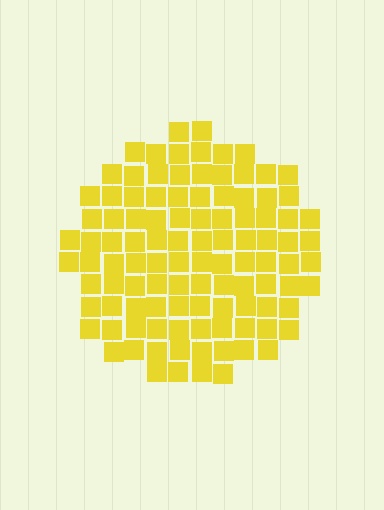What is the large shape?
The large shape is a circle.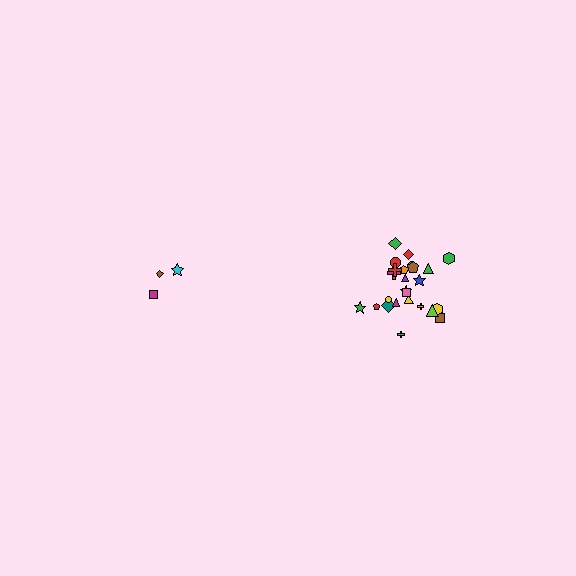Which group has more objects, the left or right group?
The right group.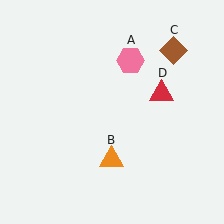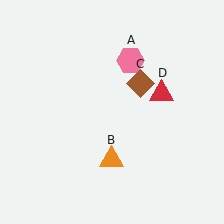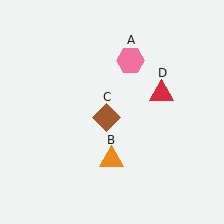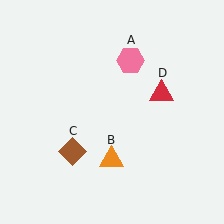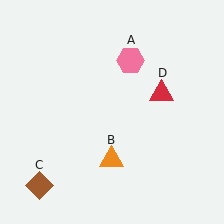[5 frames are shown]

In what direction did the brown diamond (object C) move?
The brown diamond (object C) moved down and to the left.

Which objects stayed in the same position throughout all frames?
Pink hexagon (object A) and orange triangle (object B) and red triangle (object D) remained stationary.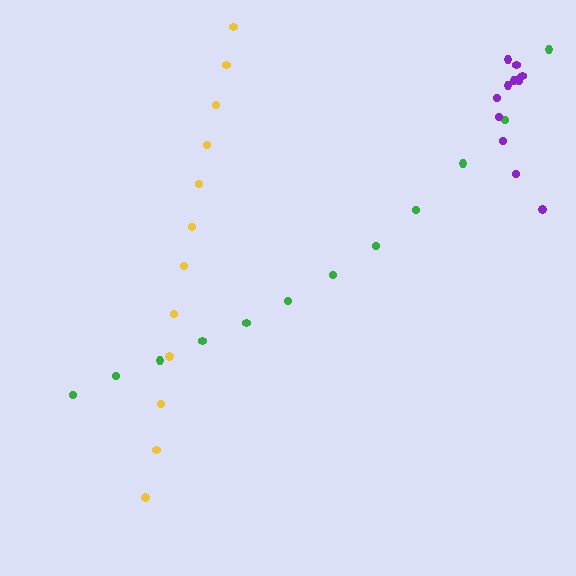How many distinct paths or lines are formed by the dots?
There are 3 distinct paths.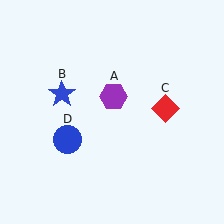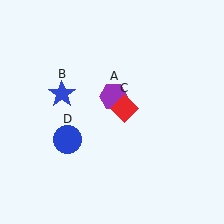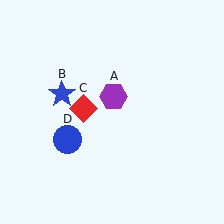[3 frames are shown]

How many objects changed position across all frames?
1 object changed position: red diamond (object C).